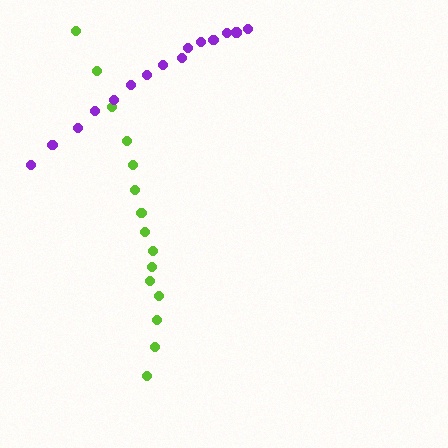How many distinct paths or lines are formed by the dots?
There are 2 distinct paths.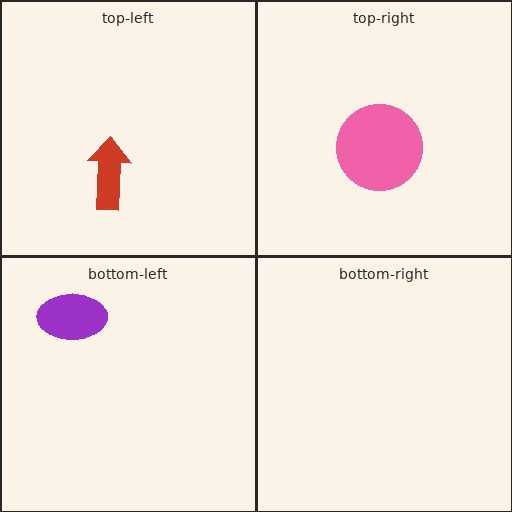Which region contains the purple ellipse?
The bottom-left region.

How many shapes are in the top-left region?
1.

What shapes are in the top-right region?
The pink circle.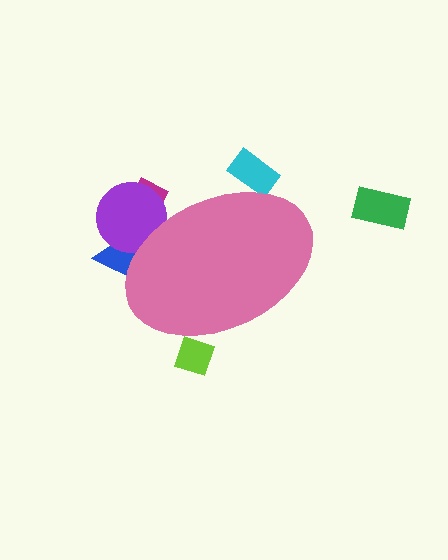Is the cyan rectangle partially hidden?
Yes, the cyan rectangle is partially hidden behind the pink ellipse.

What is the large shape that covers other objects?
A pink ellipse.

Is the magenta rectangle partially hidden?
Yes, the magenta rectangle is partially hidden behind the pink ellipse.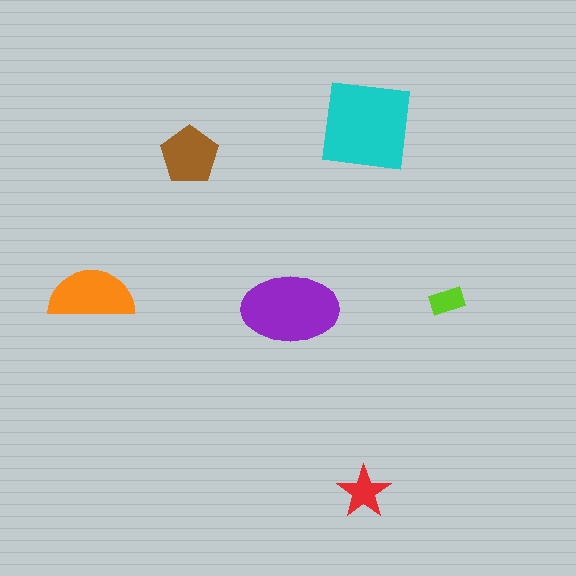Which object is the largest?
The cyan square.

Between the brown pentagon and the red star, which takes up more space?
The brown pentagon.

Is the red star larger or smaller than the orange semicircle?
Smaller.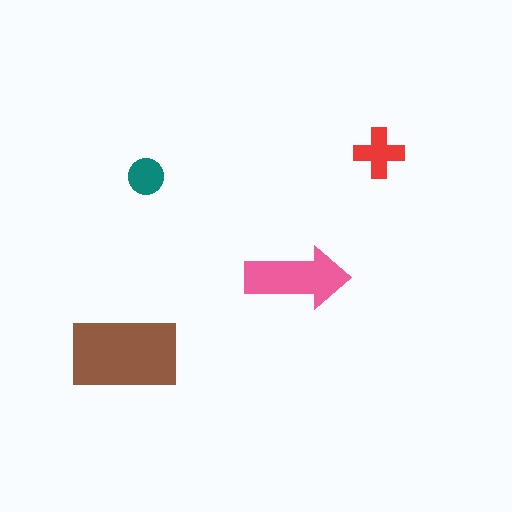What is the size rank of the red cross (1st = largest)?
3rd.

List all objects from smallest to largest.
The teal circle, the red cross, the pink arrow, the brown rectangle.